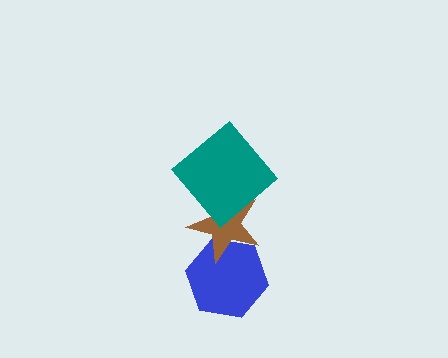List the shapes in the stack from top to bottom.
From top to bottom: the teal diamond, the brown star, the blue hexagon.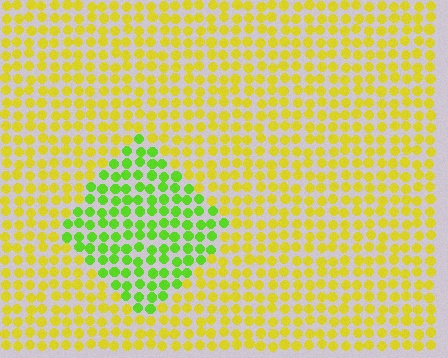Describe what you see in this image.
The image is filled with small yellow elements in a uniform arrangement. A diamond-shaped region is visible where the elements are tinted to a slightly different hue, forming a subtle color boundary.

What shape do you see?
I see a diamond.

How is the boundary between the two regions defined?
The boundary is defined purely by a slight shift in hue (about 45 degrees). Spacing, size, and orientation are identical on both sides.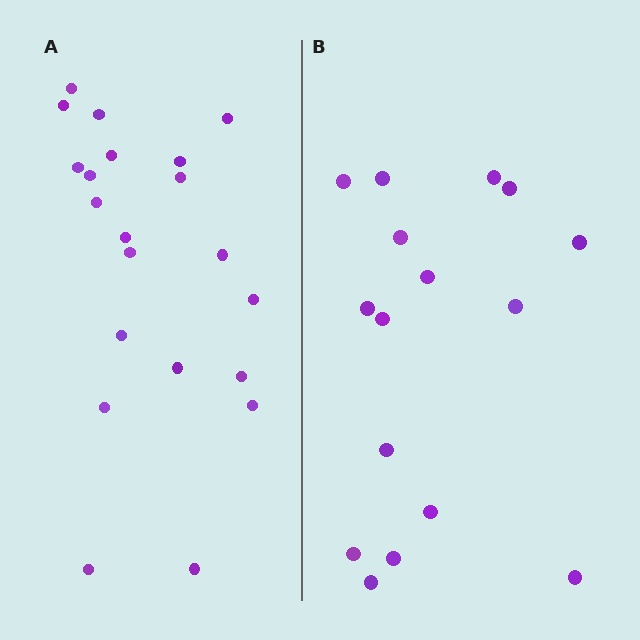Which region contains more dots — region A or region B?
Region A (the left region) has more dots.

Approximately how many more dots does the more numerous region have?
Region A has about 5 more dots than region B.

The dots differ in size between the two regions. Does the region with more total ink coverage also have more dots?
No. Region B has more total ink coverage because its dots are larger, but region A actually contains more individual dots. Total area can be misleading — the number of items is what matters here.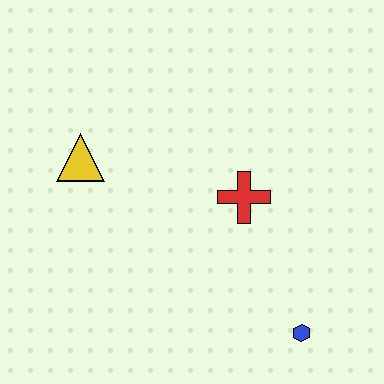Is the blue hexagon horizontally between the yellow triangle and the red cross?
No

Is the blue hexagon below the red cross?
Yes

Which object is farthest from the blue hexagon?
The yellow triangle is farthest from the blue hexagon.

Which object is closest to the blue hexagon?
The red cross is closest to the blue hexagon.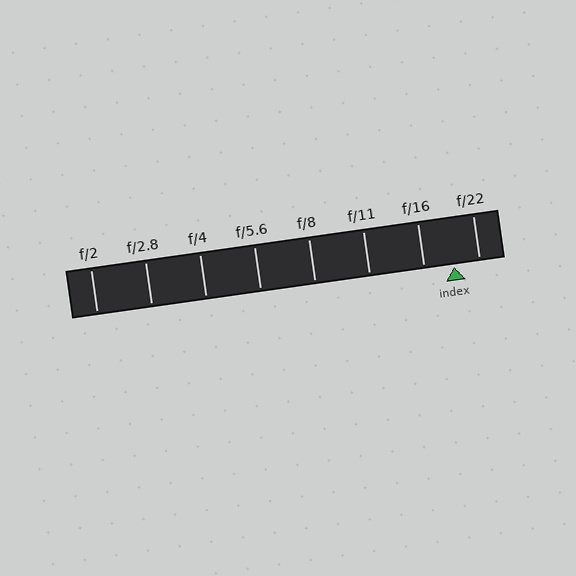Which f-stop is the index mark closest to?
The index mark is closest to f/22.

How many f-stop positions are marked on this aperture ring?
There are 8 f-stop positions marked.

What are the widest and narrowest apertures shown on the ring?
The widest aperture shown is f/2 and the narrowest is f/22.